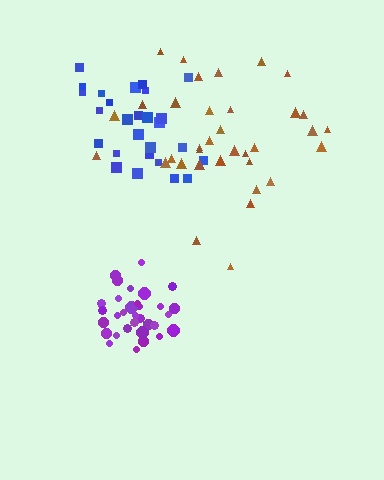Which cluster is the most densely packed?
Purple.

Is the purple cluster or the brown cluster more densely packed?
Purple.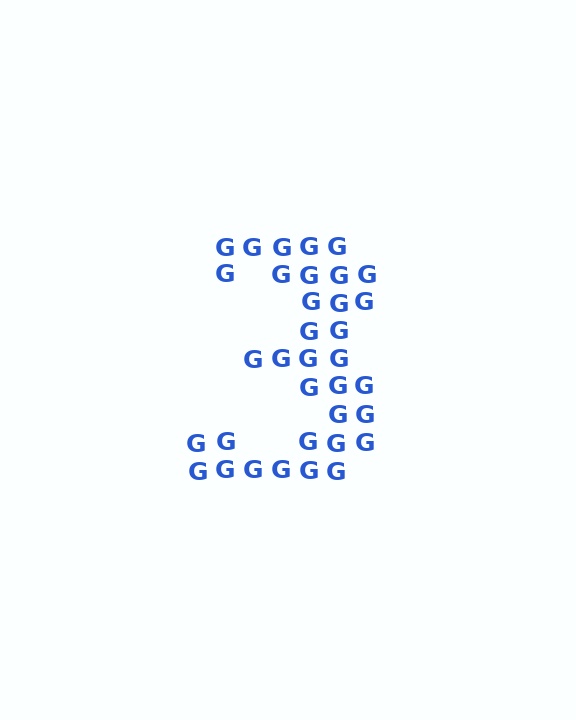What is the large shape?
The large shape is the digit 3.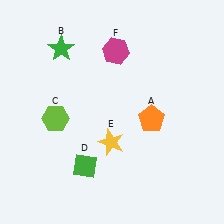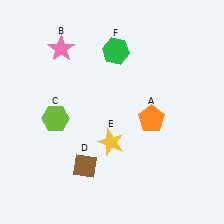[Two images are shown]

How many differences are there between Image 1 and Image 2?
There are 3 differences between the two images.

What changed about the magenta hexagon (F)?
In Image 1, F is magenta. In Image 2, it changed to green.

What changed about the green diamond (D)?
In Image 1, D is green. In Image 2, it changed to brown.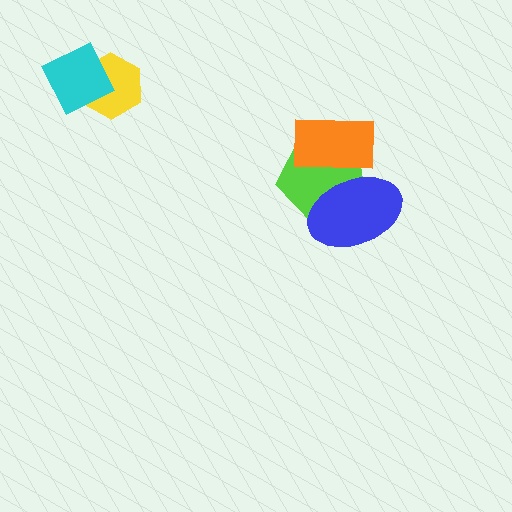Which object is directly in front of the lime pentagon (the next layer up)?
The blue ellipse is directly in front of the lime pentagon.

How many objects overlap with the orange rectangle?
2 objects overlap with the orange rectangle.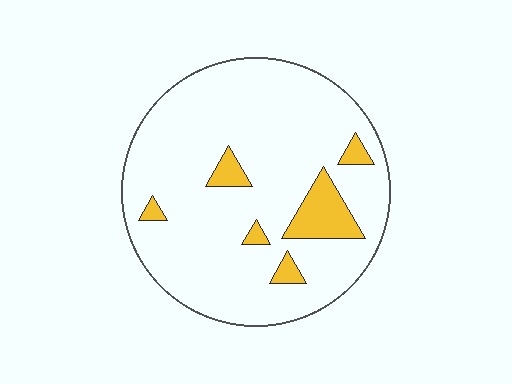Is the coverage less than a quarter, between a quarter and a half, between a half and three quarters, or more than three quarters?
Less than a quarter.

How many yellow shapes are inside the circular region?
6.